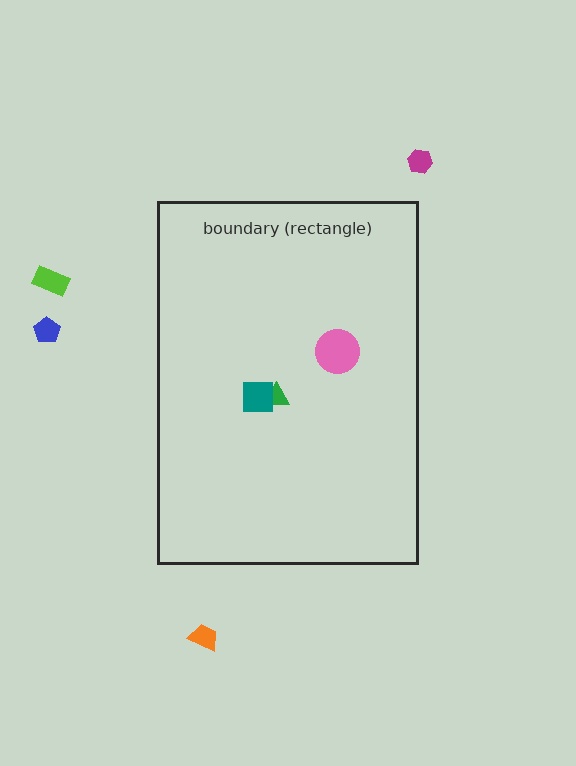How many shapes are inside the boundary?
3 inside, 4 outside.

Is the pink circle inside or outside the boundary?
Inside.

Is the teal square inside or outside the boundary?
Inside.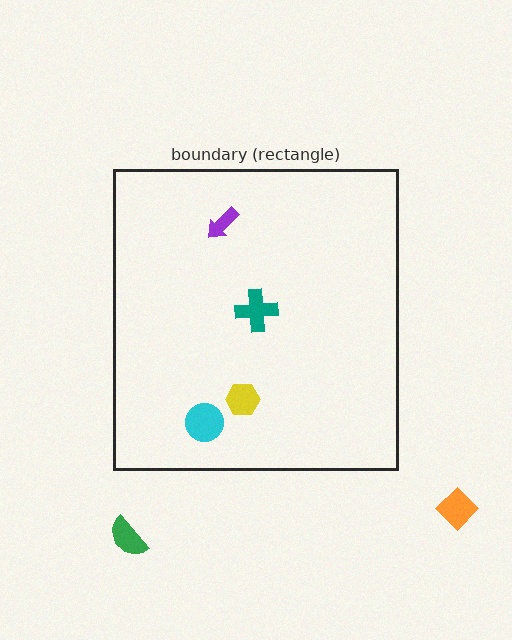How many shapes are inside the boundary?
4 inside, 2 outside.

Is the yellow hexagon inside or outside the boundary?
Inside.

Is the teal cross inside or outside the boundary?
Inside.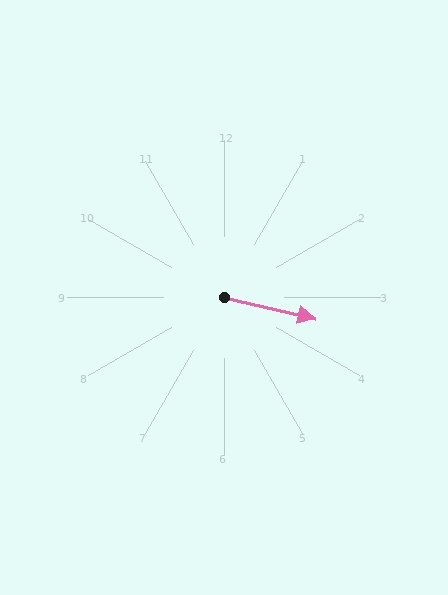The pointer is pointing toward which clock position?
Roughly 3 o'clock.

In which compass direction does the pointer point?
East.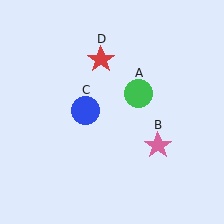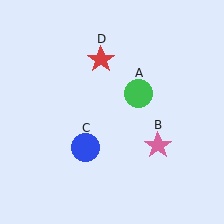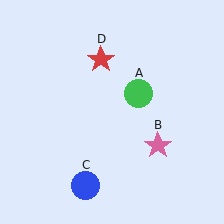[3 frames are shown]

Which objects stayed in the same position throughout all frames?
Green circle (object A) and pink star (object B) and red star (object D) remained stationary.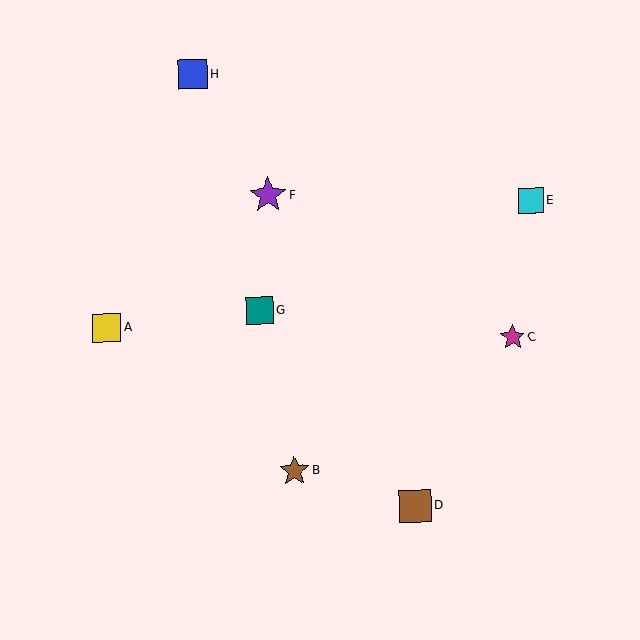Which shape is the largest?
The purple star (labeled F) is the largest.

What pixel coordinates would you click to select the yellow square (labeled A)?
Click at (107, 328) to select the yellow square A.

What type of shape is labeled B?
Shape B is a brown star.